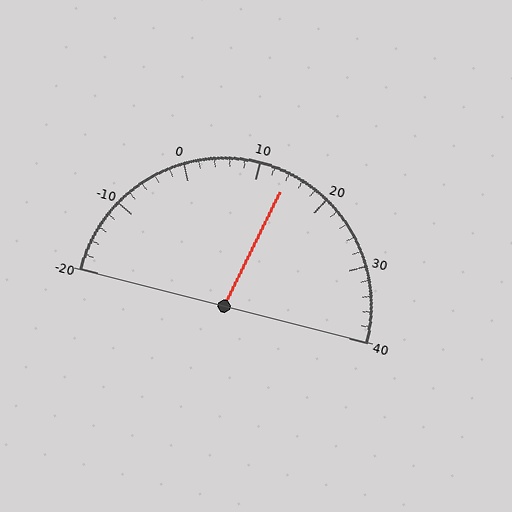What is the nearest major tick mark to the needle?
The nearest major tick mark is 10.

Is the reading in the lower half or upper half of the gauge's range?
The reading is in the upper half of the range (-20 to 40).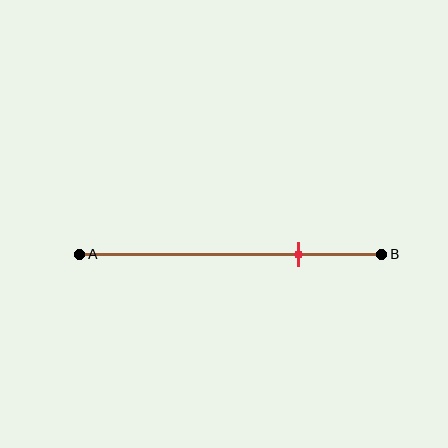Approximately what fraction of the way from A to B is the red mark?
The red mark is approximately 70% of the way from A to B.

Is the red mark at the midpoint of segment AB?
No, the mark is at about 70% from A, not at the 50% midpoint.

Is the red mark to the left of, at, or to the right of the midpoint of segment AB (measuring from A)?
The red mark is to the right of the midpoint of segment AB.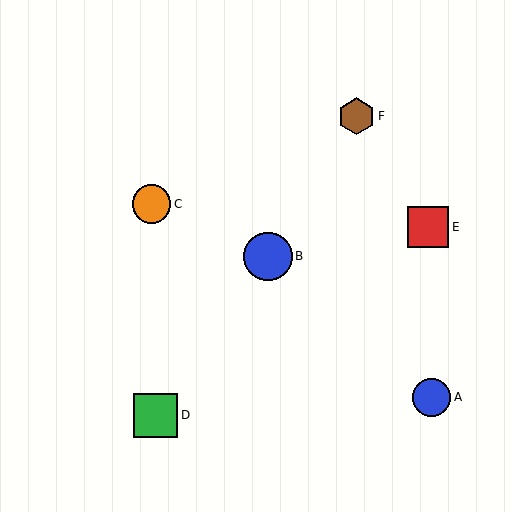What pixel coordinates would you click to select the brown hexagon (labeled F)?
Click at (357, 116) to select the brown hexagon F.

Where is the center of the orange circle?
The center of the orange circle is at (151, 204).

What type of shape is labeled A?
Shape A is a blue circle.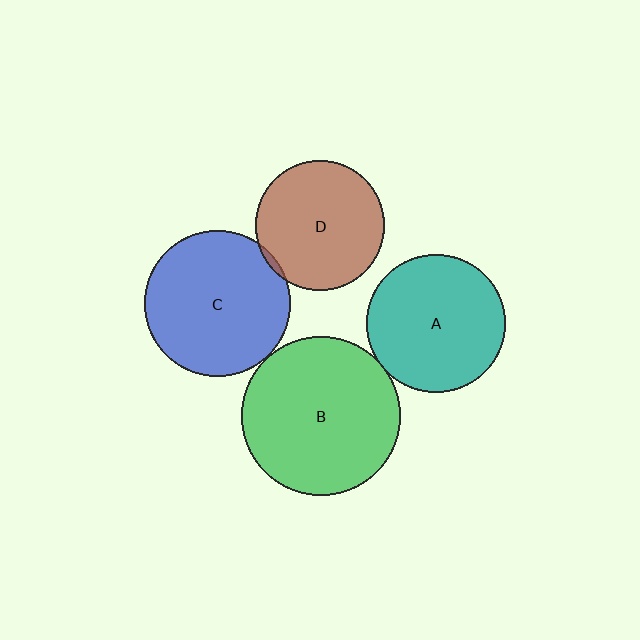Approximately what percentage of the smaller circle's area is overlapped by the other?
Approximately 5%.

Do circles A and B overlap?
Yes.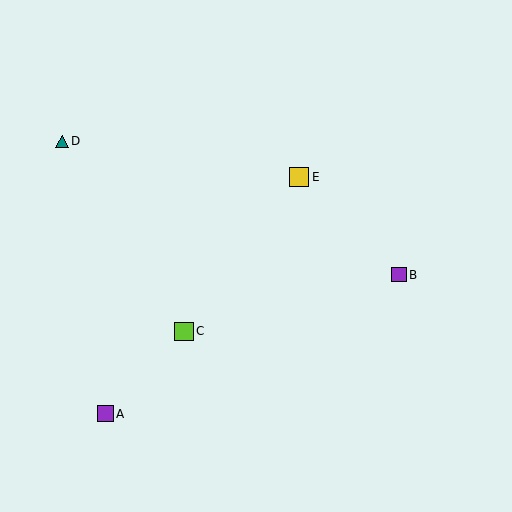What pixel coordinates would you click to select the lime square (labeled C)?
Click at (184, 331) to select the lime square C.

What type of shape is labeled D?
Shape D is a teal triangle.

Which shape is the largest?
The yellow square (labeled E) is the largest.